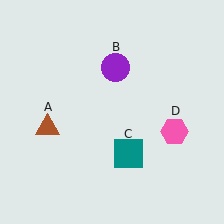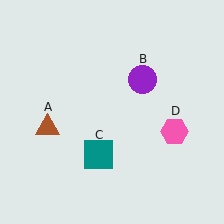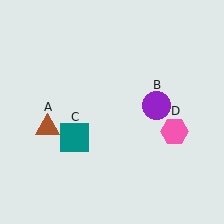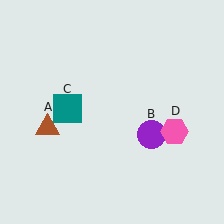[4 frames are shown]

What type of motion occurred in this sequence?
The purple circle (object B), teal square (object C) rotated clockwise around the center of the scene.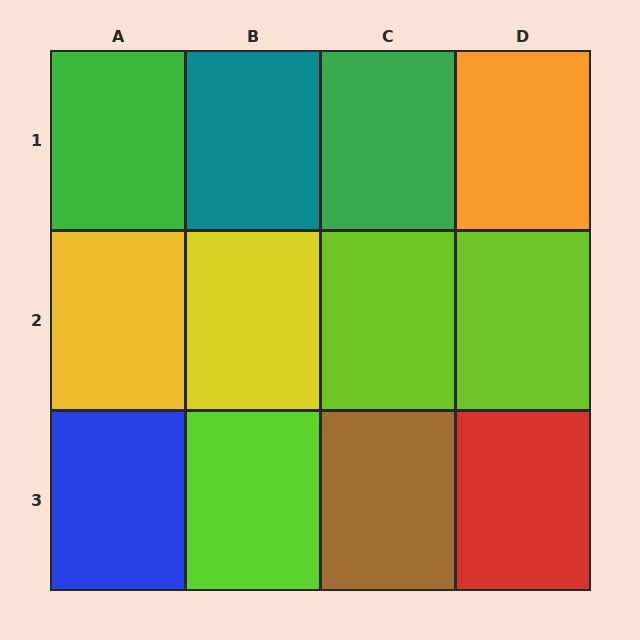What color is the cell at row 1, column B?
Teal.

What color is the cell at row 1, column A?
Green.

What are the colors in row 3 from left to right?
Blue, lime, brown, red.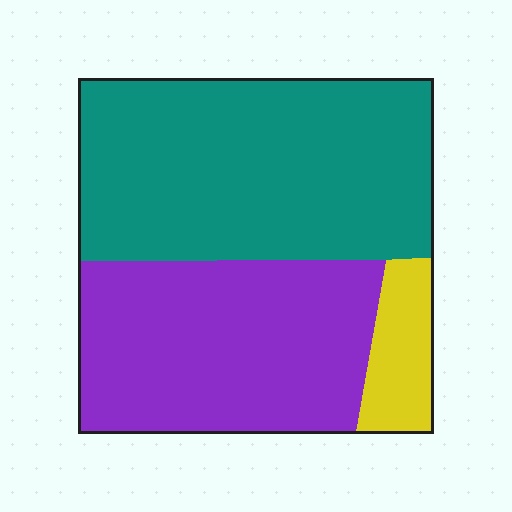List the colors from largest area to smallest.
From largest to smallest: teal, purple, yellow.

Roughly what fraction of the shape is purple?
Purple covers 40% of the shape.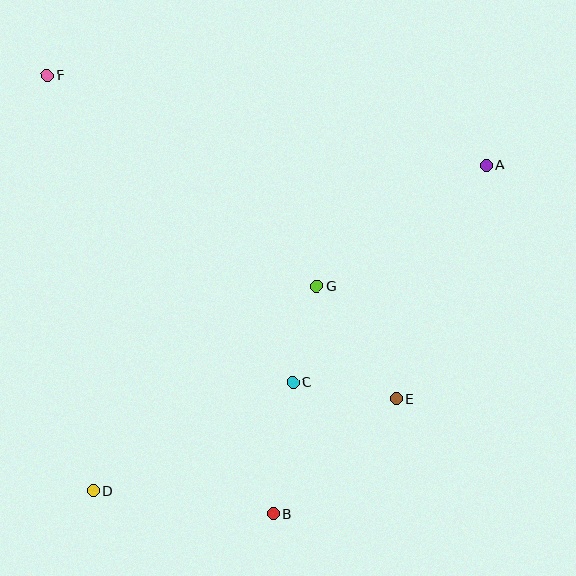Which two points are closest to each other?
Points C and G are closest to each other.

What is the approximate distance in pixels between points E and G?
The distance between E and G is approximately 138 pixels.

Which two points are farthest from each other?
Points A and D are farthest from each other.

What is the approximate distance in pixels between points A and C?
The distance between A and C is approximately 291 pixels.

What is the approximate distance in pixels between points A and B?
The distance between A and B is approximately 409 pixels.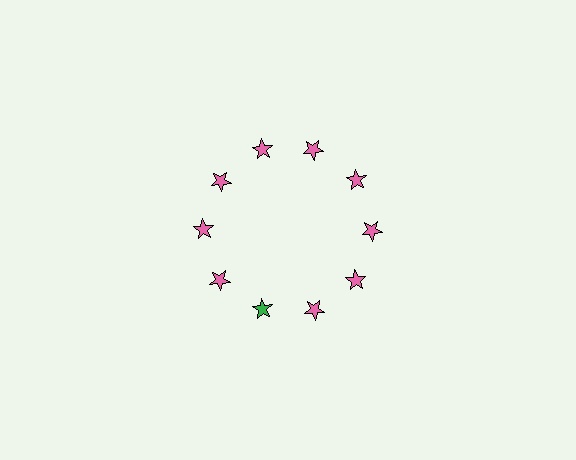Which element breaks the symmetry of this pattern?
The green star at roughly the 7 o'clock position breaks the symmetry. All other shapes are pink stars.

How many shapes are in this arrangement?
There are 10 shapes arranged in a ring pattern.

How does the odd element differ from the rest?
It has a different color: green instead of pink.